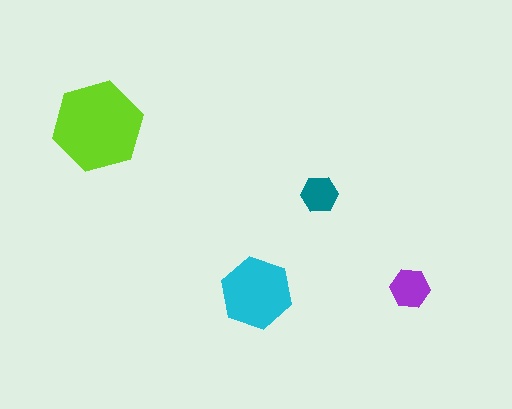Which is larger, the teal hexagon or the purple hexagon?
The purple one.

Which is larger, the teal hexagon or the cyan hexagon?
The cyan one.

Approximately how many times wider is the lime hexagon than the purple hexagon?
About 2.5 times wider.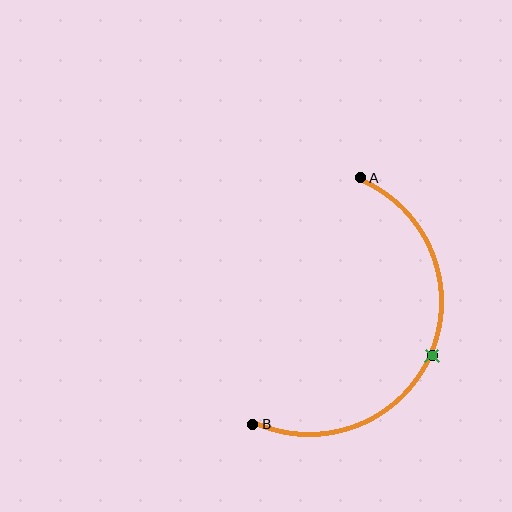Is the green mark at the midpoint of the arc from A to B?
Yes. The green mark lies on the arc at equal arc-length from both A and B — it is the arc midpoint.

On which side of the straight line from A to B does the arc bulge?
The arc bulges to the right of the straight line connecting A and B.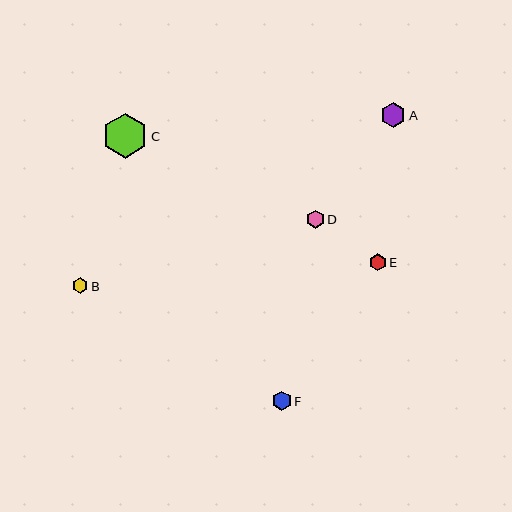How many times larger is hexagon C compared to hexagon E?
Hexagon C is approximately 2.6 times the size of hexagon E.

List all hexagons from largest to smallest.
From largest to smallest: C, A, F, D, E, B.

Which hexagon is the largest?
Hexagon C is the largest with a size of approximately 45 pixels.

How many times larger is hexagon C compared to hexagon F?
Hexagon C is approximately 2.3 times the size of hexagon F.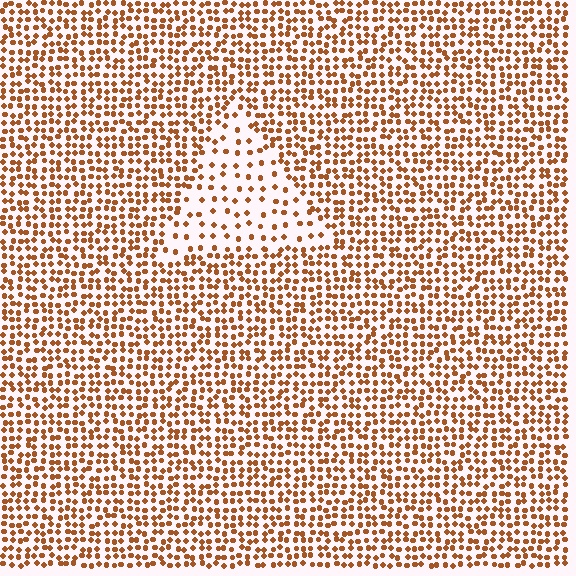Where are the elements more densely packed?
The elements are more densely packed outside the triangle boundary.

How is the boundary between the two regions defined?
The boundary is defined by a change in element density (approximately 2.4x ratio). All elements are the same color, size, and shape.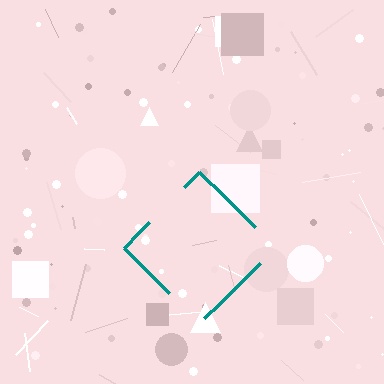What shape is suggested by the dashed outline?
The dashed outline suggests a diamond.